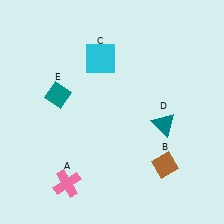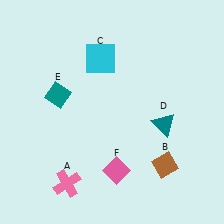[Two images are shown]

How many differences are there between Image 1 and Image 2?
There is 1 difference between the two images.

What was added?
A pink diamond (F) was added in Image 2.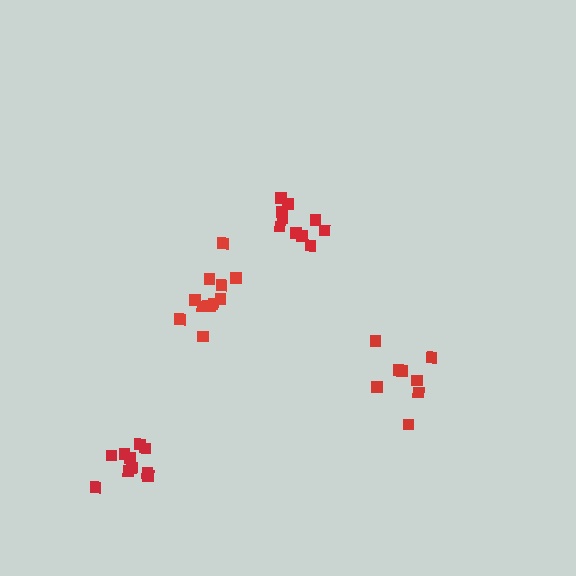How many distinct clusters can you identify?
There are 4 distinct clusters.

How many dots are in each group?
Group 1: 12 dots, Group 2: 10 dots, Group 3: 10 dots, Group 4: 8 dots (40 total).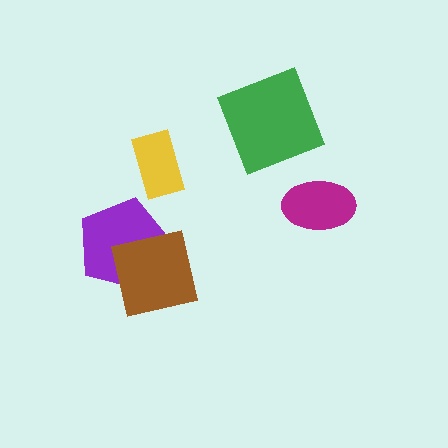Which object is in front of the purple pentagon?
The brown square is in front of the purple pentagon.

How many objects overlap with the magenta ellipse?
0 objects overlap with the magenta ellipse.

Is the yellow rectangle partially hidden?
No, no other shape covers it.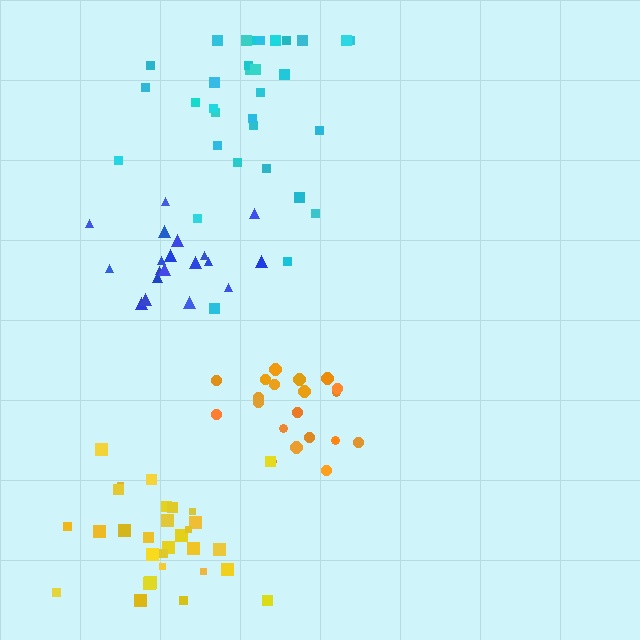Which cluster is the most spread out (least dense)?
Cyan.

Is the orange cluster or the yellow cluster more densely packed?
Orange.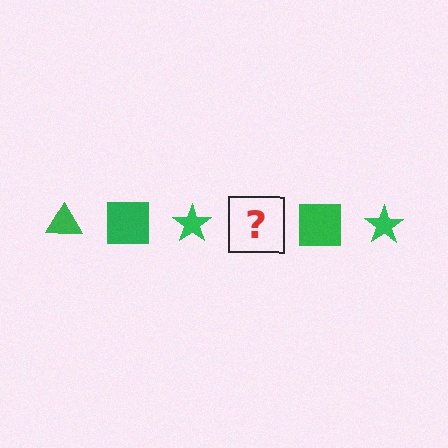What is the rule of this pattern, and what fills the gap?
The rule is that the pattern cycles through triangle, square, star shapes in green. The gap should be filled with a green triangle.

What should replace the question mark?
The question mark should be replaced with a green triangle.